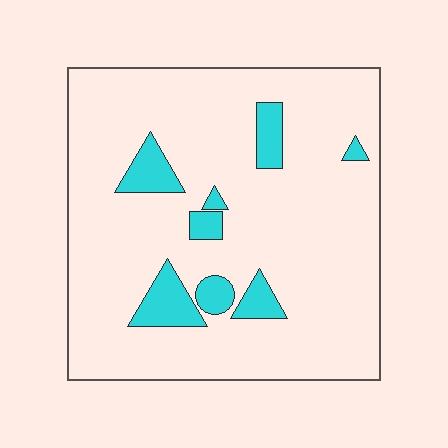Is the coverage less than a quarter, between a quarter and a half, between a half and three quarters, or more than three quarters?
Less than a quarter.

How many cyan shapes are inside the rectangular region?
8.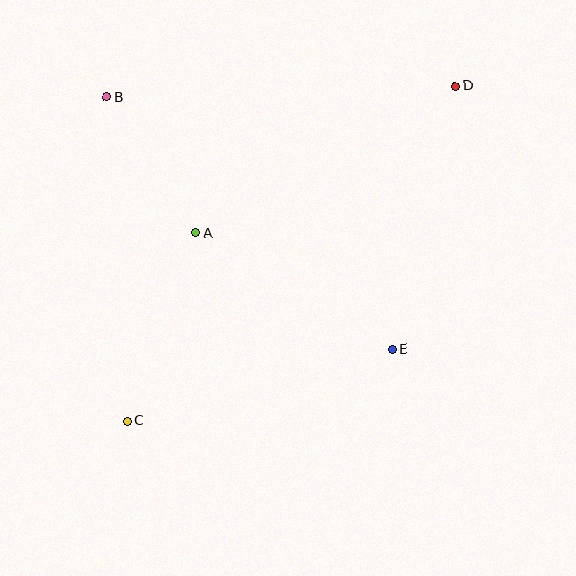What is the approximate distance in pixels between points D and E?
The distance between D and E is approximately 271 pixels.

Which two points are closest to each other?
Points A and B are closest to each other.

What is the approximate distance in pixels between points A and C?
The distance between A and C is approximately 200 pixels.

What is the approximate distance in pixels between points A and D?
The distance between A and D is approximately 298 pixels.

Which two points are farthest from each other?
Points C and D are farthest from each other.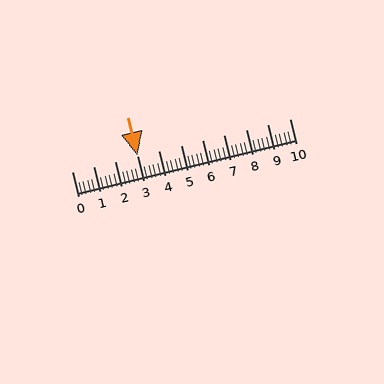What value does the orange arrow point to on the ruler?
The orange arrow points to approximately 3.0.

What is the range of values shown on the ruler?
The ruler shows values from 0 to 10.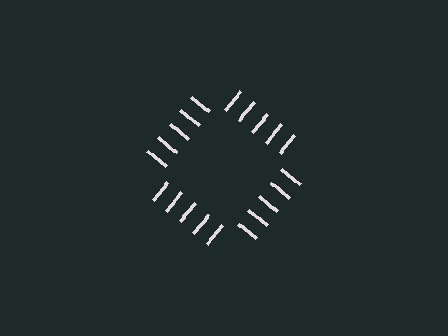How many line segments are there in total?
20 — 5 along each of the 4 edges.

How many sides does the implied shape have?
4 sides — the line-ends trace a square.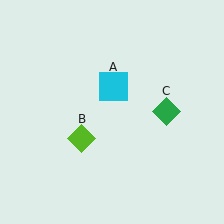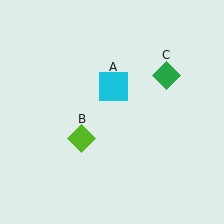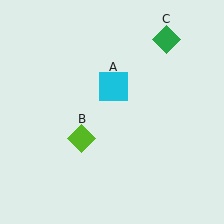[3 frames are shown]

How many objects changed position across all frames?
1 object changed position: green diamond (object C).